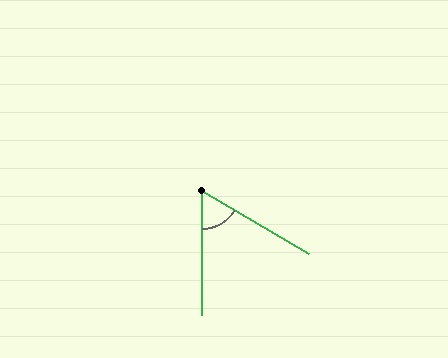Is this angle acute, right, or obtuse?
It is acute.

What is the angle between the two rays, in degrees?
Approximately 59 degrees.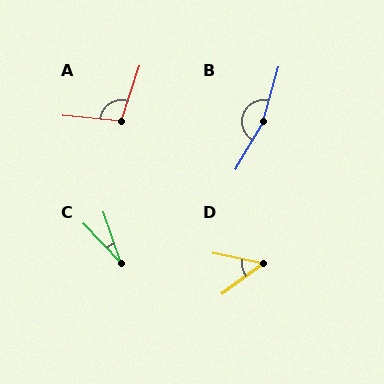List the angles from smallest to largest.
C (25°), D (48°), A (103°), B (166°).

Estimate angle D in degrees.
Approximately 48 degrees.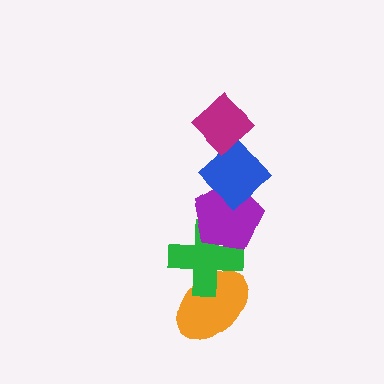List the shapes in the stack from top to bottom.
From top to bottom: the magenta diamond, the blue diamond, the purple pentagon, the green cross, the orange ellipse.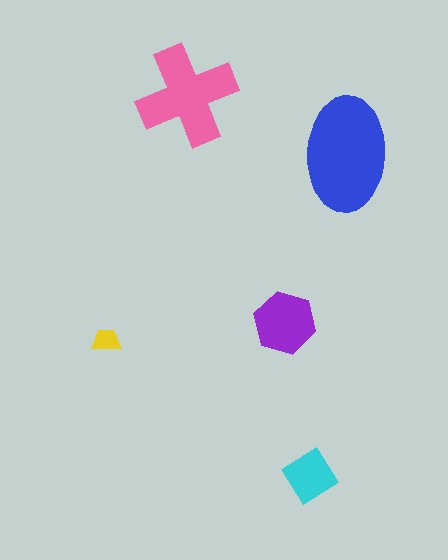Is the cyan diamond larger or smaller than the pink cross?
Smaller.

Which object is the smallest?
The yellow trapezoid.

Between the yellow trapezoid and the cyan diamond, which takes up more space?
The cyan diamond.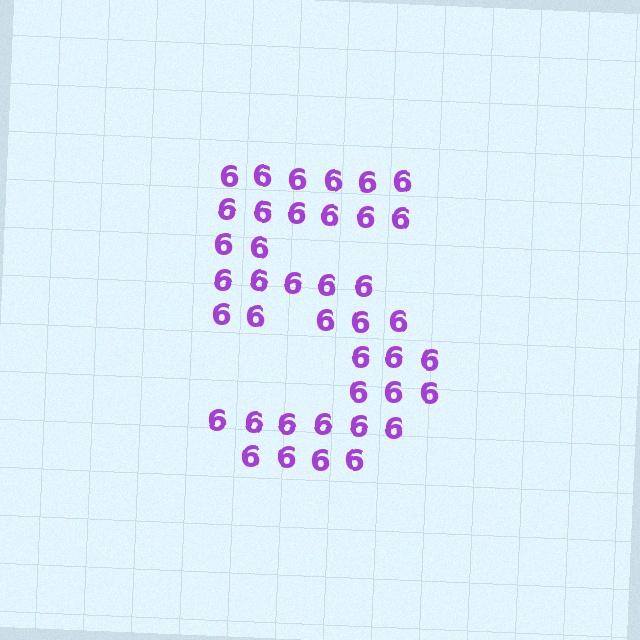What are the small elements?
The small elements are digit 6's.